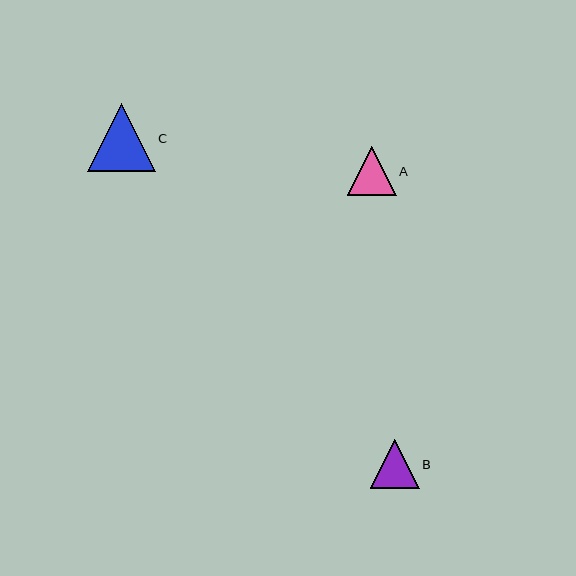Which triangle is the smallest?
Triangle A is the smallest with a size of approximately 49 pixels.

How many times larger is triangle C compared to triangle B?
Triangle C is approximately 1.4 times the size of triangle B.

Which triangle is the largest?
Triangle C is the largest with a size of approximately 68 pixels.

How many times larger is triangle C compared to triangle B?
Triangle C is approximately 1.4 times the size of triangle B.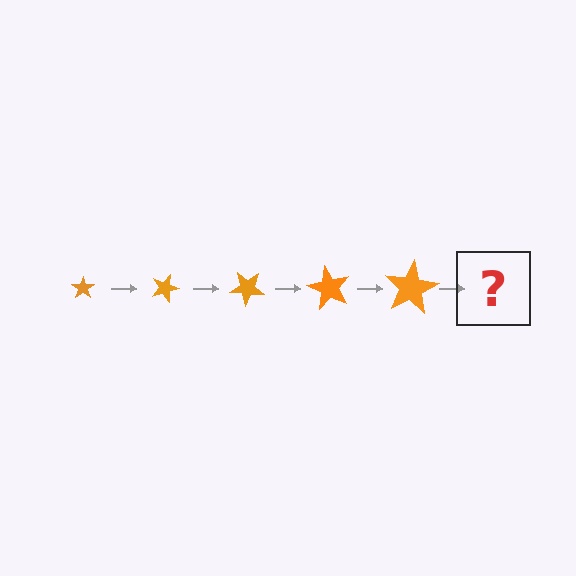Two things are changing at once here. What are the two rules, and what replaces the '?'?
The two rules are that the star grows larger each step and it rotates 20 degrees each step. The '?' should be a star, larger than the previous one and rotated 100 degrees from the start.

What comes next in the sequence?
The next element should be a star, larger than the previous one and rotated 100 degrees from the start.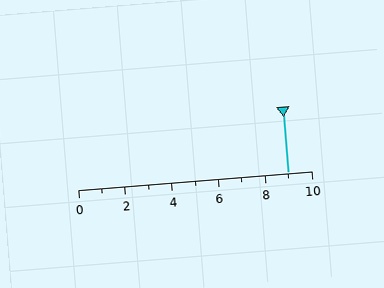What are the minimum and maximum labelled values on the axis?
The axis runs from 0 to 10.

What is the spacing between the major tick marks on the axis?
The major ticks are spaced 2 apart.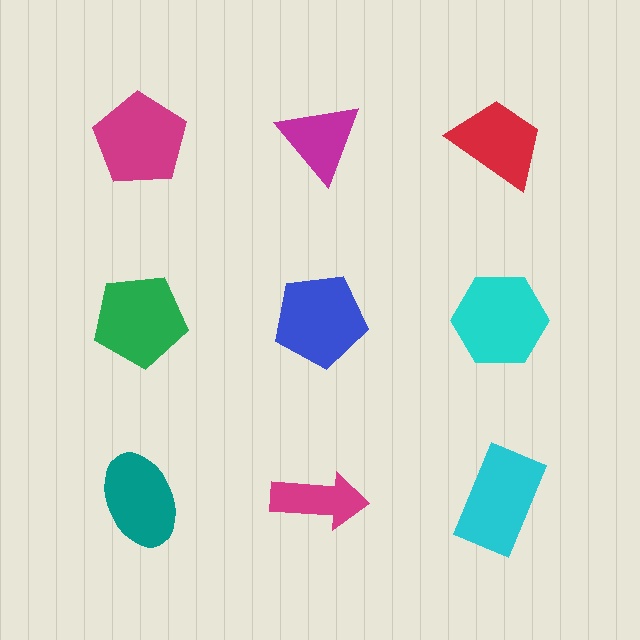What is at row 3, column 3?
A cyan rectangle.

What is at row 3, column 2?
A magenta arrow.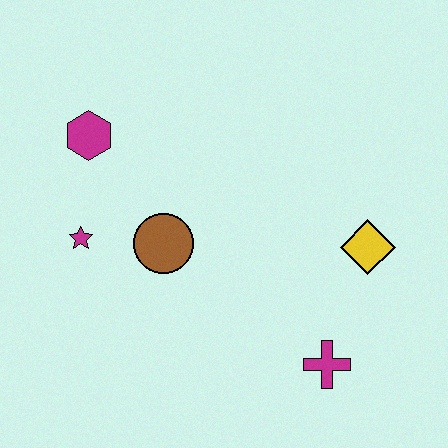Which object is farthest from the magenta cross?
The magenta hexagon is farthest from the magenta cross.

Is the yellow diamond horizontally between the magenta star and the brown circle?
No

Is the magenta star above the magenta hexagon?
No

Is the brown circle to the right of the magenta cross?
No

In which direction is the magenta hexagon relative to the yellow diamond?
The magenta hexagon is to the left of the yellow diamond.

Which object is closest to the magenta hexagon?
The magenta star is closest to the magenta hexagon.